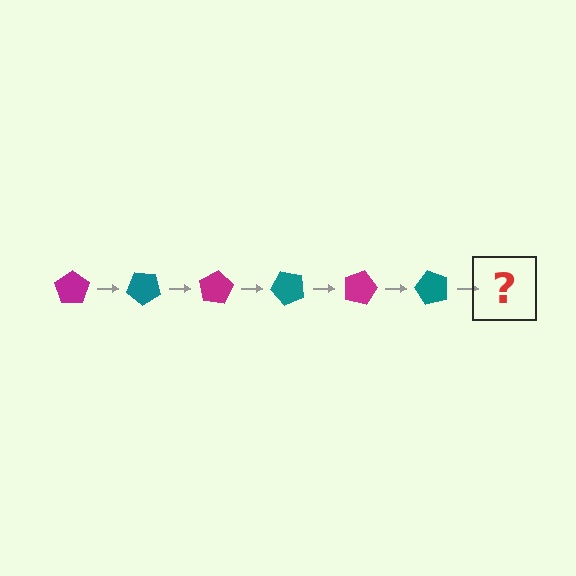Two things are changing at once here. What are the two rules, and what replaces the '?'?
The two rules are that it rotates 40 degrees each step and the color cycles through magenta and teal. The '?' should be a magenta pentagon, rotated 240 degrees from the start.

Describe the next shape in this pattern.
It should be a magenta pentagon, rotated 240 degrees from the start.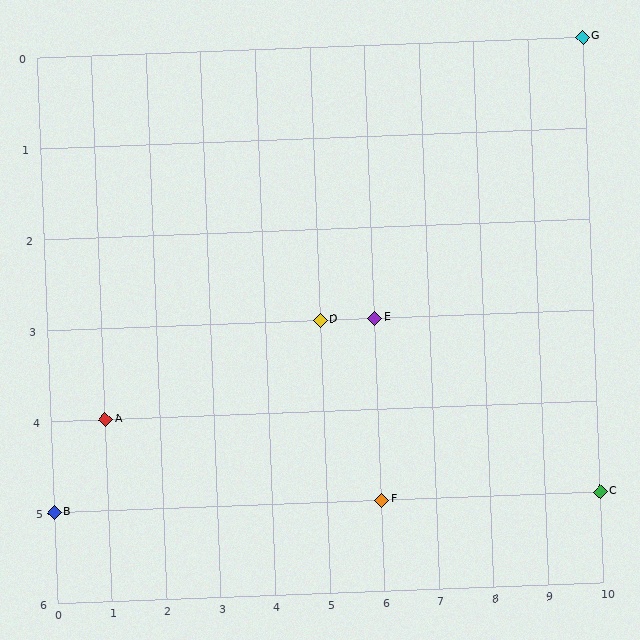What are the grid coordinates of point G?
Point G is at grid coordinates (10, 0).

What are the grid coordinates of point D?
Point D is at grid coordinates (5, 3).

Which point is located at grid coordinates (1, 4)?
Point A is at (1, 4).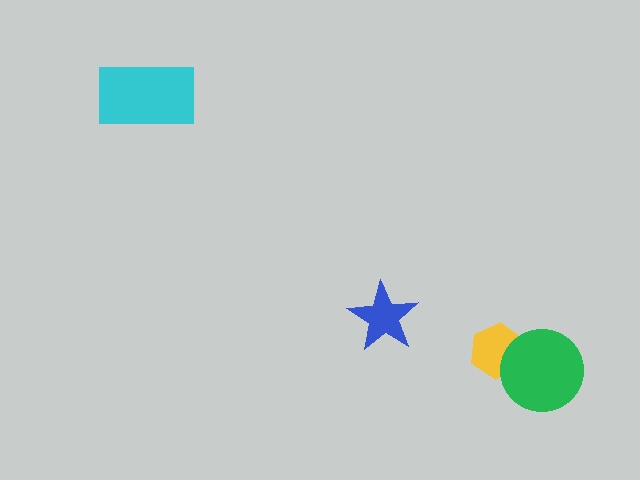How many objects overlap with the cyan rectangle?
0 objects overlap with the cyan rectangle.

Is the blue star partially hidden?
No, no other shape covers it.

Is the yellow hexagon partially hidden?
Yes, it is partially covered by another shape.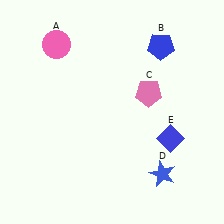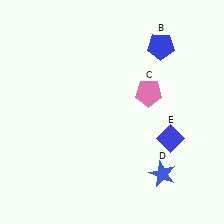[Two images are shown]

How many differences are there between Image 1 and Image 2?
There is 1 difference between the two images.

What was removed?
The pink circle (A) was removed in Image 2.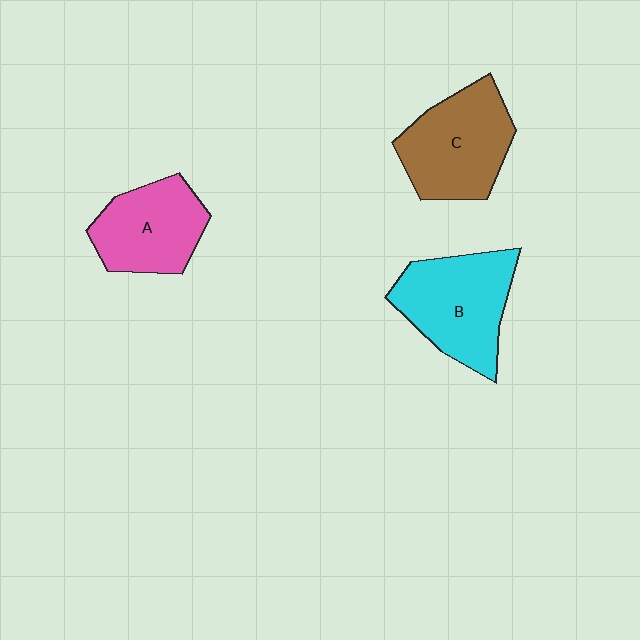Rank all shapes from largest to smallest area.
From largest to smallest: B (cyan), C (brown), A (pink).